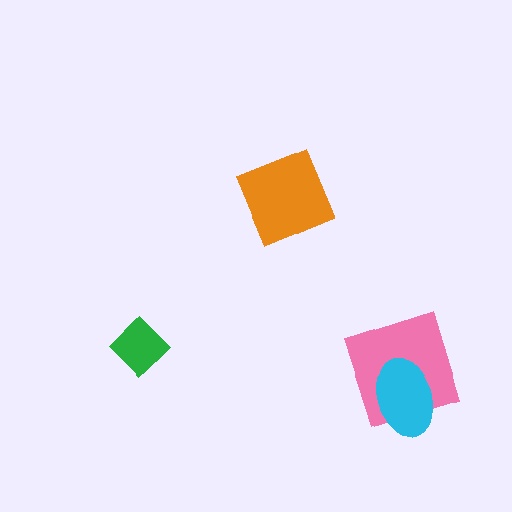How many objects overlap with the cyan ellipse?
1 object overlaps with the cyan ellipse.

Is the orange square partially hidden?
No, no other shape covers it.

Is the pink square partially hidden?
Yes, it is partially covered by another shape.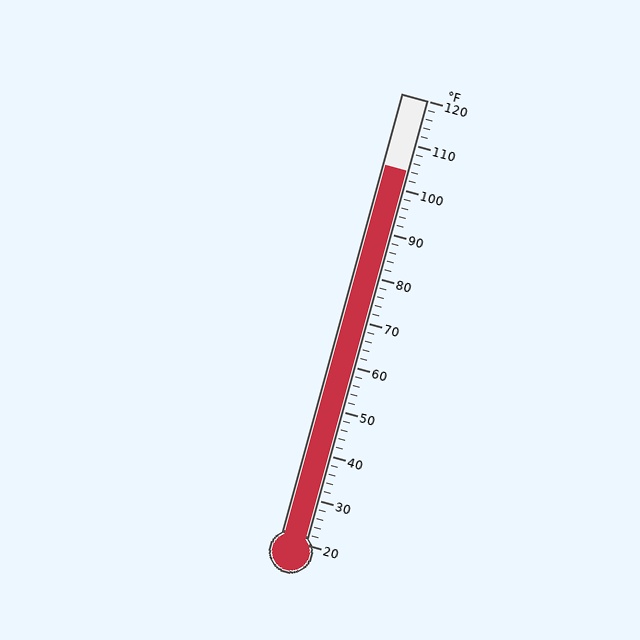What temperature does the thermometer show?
The thermometer shows approximately 104°F.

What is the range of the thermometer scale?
The thermometer scale ranges from 20°F to 120°F.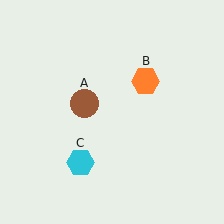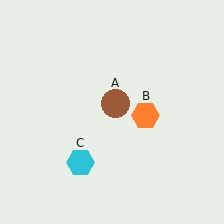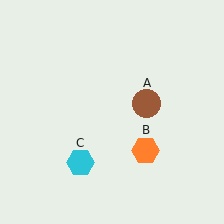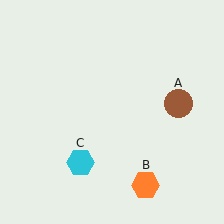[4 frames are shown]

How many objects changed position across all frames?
2 objects changed position: brown circle (object A), orange hexagon (object B).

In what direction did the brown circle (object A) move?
The brown circle (object A) moved right.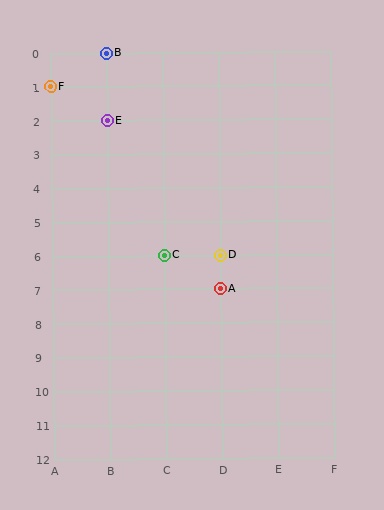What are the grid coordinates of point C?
Point C is at grid coordinates (C, 6).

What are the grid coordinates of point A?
Point A is at grid coordinates (D, 7).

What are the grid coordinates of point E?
Point E is at grid coordinates (B, 2).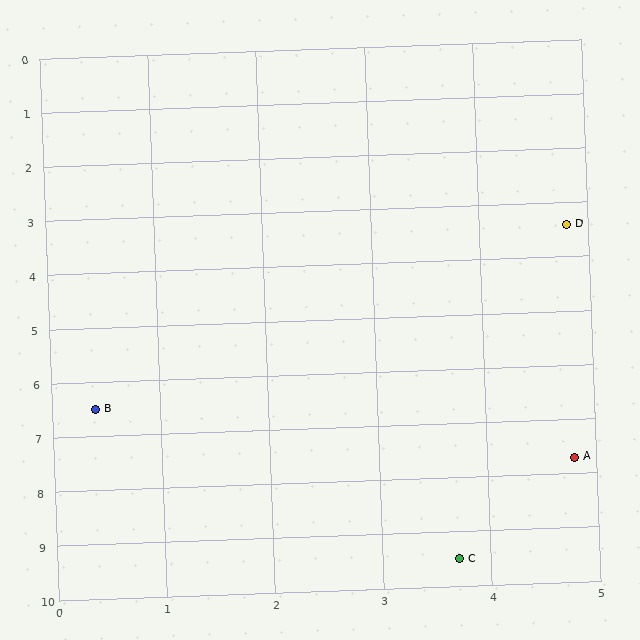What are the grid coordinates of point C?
Point C is at approximately (3.7, 9.5).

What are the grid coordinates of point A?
Point A is at approximately (4.8, 7.7).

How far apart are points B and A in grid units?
Points B and A are about 4.6 grid units apart.